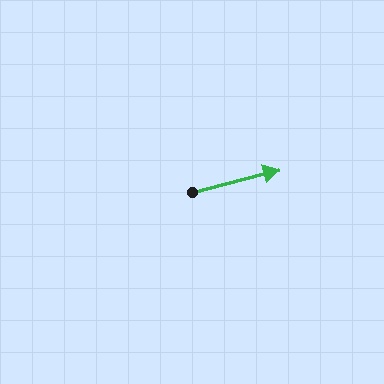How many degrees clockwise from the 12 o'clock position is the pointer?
Approximately 75 degrees.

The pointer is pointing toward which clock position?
Roughly 3 o'clock.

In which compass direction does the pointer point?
East.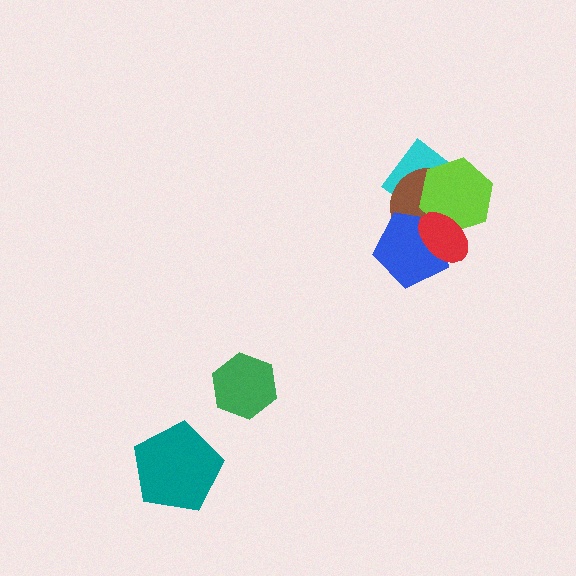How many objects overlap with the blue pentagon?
3 objects overlap with the blue pentagon.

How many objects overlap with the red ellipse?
3 objects overlap with the red ellipse.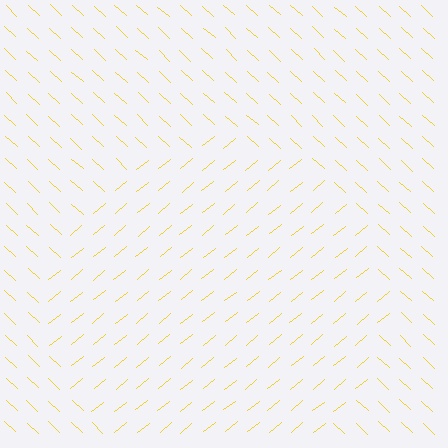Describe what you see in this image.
The image is filled with small yellow line segments. A circle region in the image has lines oriented differently from the surrounding lines, creating a visible texture boundary.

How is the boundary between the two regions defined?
The boundary is defined purely by a change in line orientation (approximately 81 degrees difference). All lines are the same color and thickness.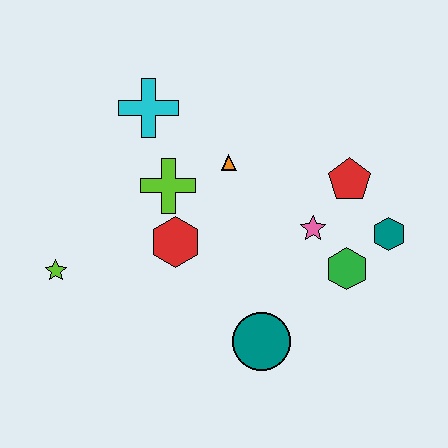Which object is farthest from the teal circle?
The cyan cross is farthest from the teal circle.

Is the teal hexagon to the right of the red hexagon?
Yes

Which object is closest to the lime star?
The red hexagon is closest to the lime star.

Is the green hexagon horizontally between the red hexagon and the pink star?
No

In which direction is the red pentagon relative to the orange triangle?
The red pentagon is to the right of the orange triangle.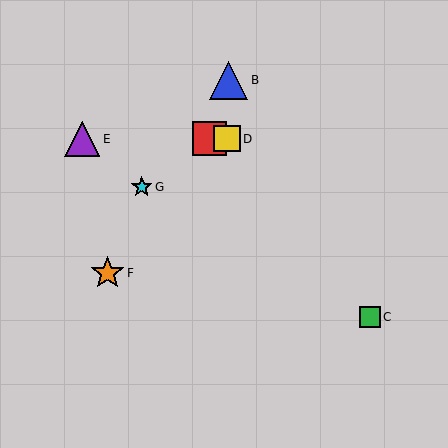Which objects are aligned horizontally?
Objects A, D, E are aligned horizontally.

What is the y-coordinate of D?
Object D is at y≈139.